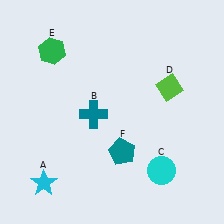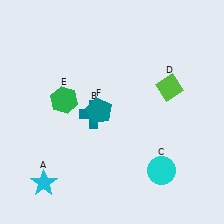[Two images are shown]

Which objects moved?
The objects that moved are: the green hexagon (E), the teal pentagon (F).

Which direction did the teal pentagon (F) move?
The teal pentagon (F) moved up.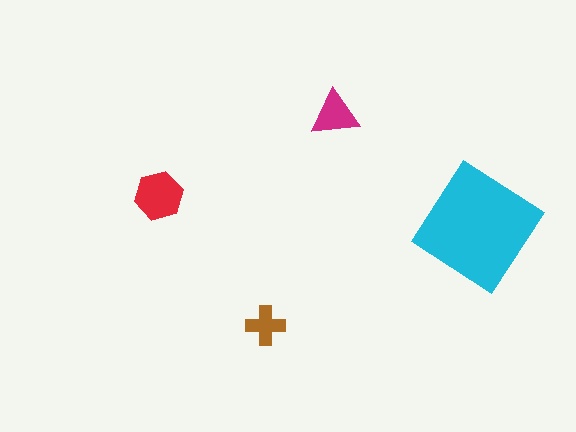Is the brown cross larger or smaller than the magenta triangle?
Smaller.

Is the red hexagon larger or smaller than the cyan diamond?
Smaller.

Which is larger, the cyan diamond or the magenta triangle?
The cyan diamond.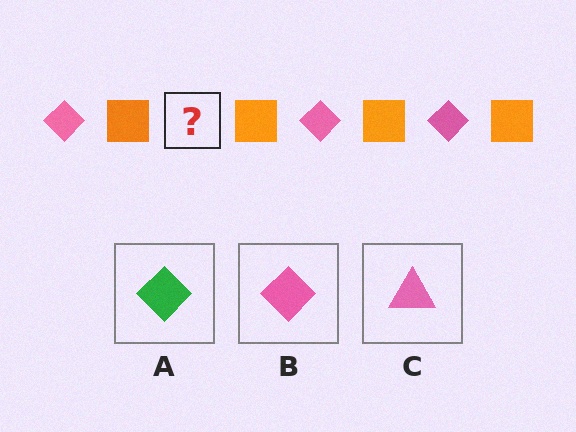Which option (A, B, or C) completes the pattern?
B.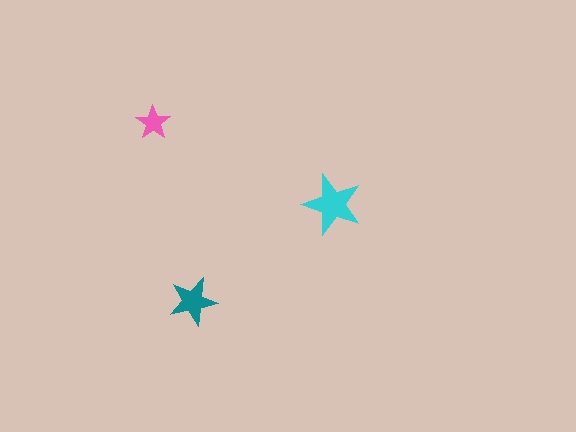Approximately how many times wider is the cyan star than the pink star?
About 2 times wider.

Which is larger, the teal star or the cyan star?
The cyan one.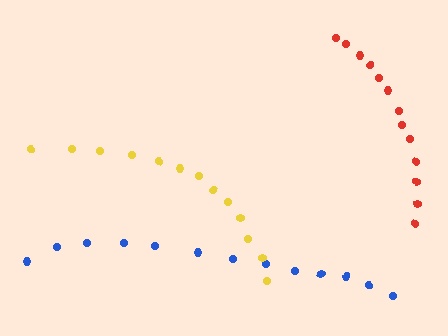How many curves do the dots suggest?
There are 3 distinct paths.